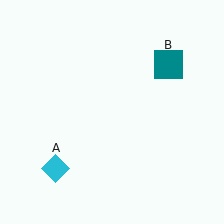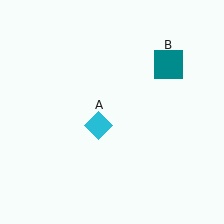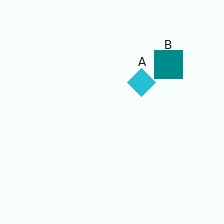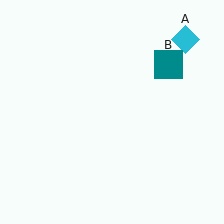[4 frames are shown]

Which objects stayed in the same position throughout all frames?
Teal square (object B) remained stationary.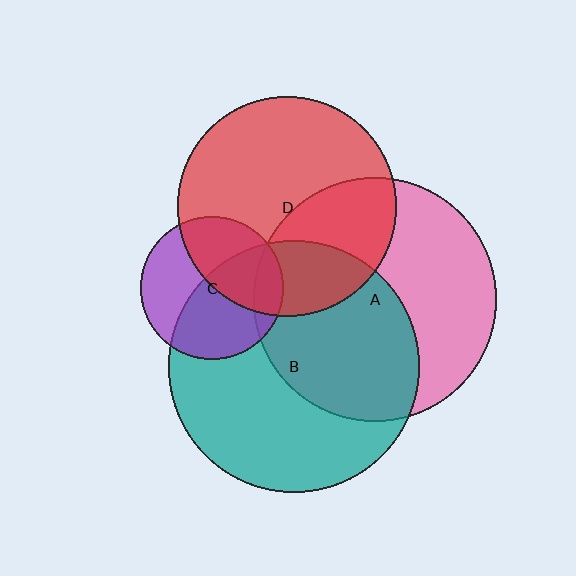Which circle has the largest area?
Circle B (teal).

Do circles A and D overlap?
Yes.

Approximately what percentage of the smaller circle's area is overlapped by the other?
Approximately 35%.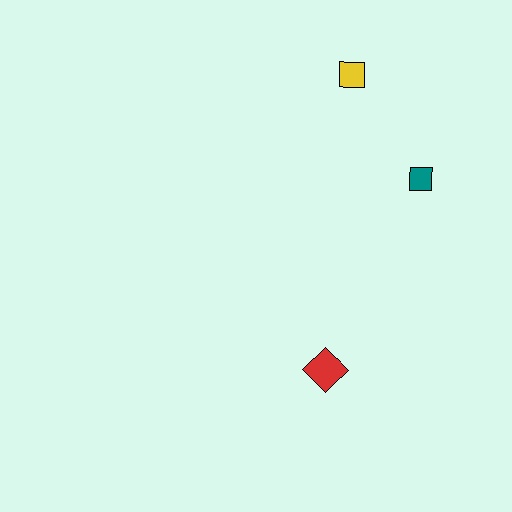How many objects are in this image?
There are 3 objects.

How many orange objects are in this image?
There are no orange objects.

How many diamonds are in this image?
There is 1 diamond.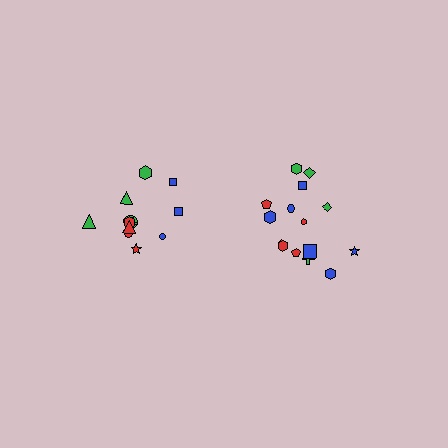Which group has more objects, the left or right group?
The right group.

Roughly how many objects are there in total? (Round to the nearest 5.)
Roughly 25 objects in total.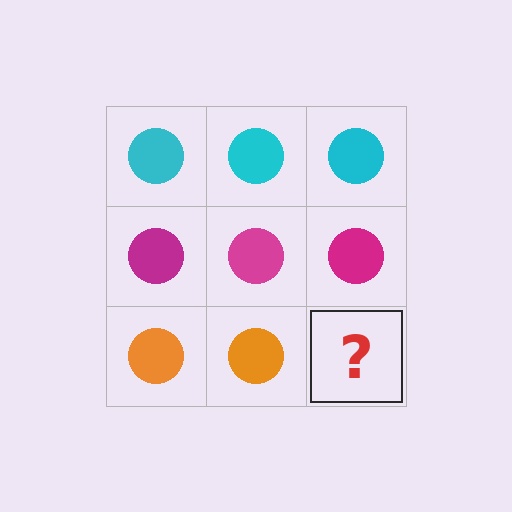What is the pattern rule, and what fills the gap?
The rule is that each row has a consistent color. The gap should be filled with an orange circle.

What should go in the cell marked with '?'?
The missing cell should contain an orange circle.